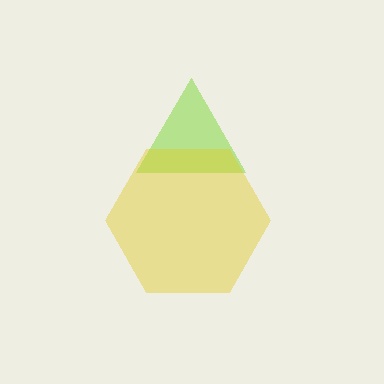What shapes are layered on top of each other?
The layered shapes are: a lime triangle, a yellow hexagon.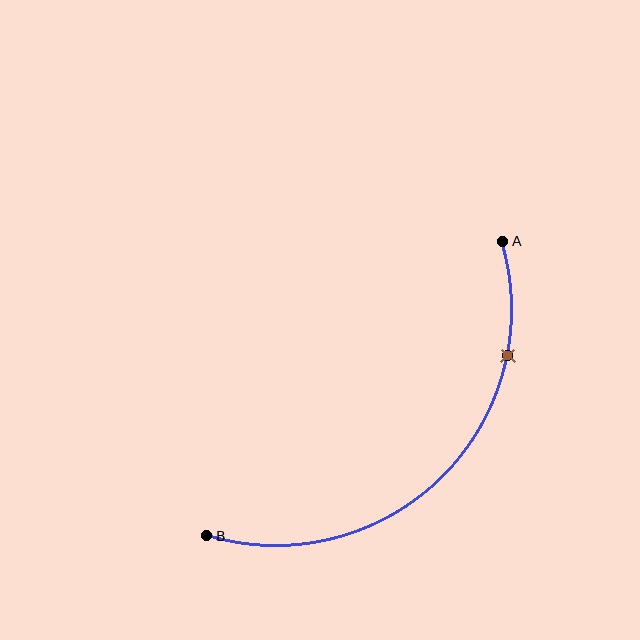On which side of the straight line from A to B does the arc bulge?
The arc bulges below and to the right of the straight line connecting A and B.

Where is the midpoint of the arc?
The arc midpoint is the point on the curve farthest from the straight line joining A and B. It sits below and to the right of that line.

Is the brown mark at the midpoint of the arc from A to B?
No. The brown mark lies on the arc but is closer to endpoint A. The arc midpoint would be at the point on the curve equidistant along the arc from both A and B.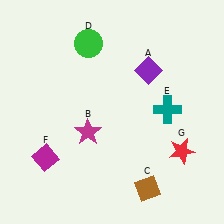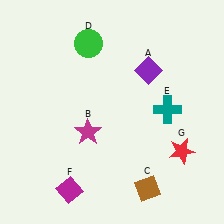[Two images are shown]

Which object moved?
The magenta diamond (F) moved down.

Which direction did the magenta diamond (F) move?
The magenta diamond (F) moved down.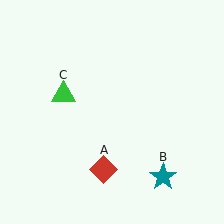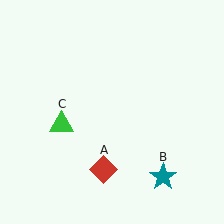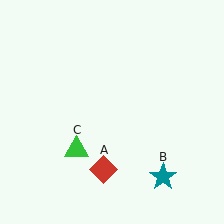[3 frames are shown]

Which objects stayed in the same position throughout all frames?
Red diamond (object A) and teal star (object B) remained stationary.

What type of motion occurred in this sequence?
The green triangle (object C) rotated counterclockwise around the center of the scene.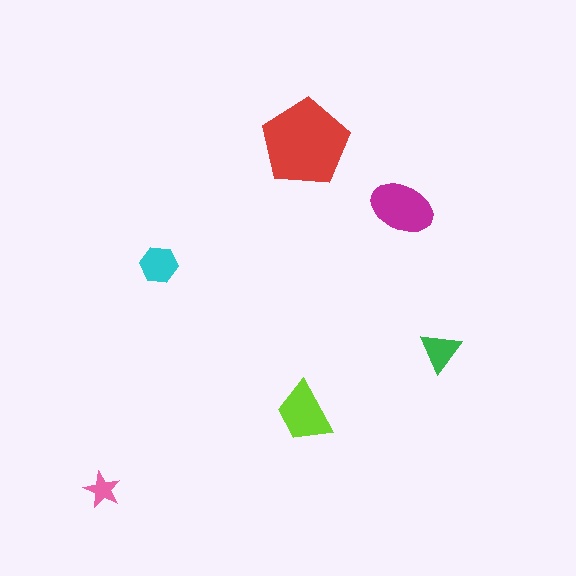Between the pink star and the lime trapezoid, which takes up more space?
The lime trapezoid.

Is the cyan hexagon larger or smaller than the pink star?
Larger.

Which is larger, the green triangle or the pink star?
The green triangle.